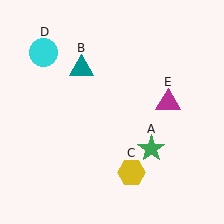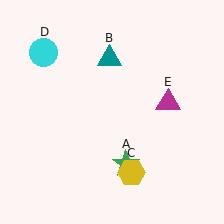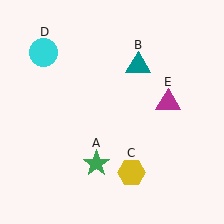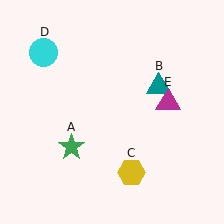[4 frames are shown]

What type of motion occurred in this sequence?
The green star (object A), teal triangle (object B) rotated clockwise around the center of the scene.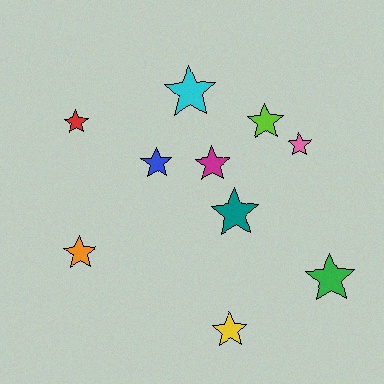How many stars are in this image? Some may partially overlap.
There are 10 stars.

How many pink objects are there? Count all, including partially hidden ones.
There is 1 pink object.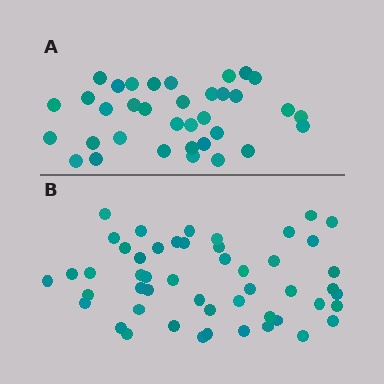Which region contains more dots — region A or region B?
Region B (the bottom region) has more dots.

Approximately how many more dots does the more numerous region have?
Region B has approximately 15 more dots than region A.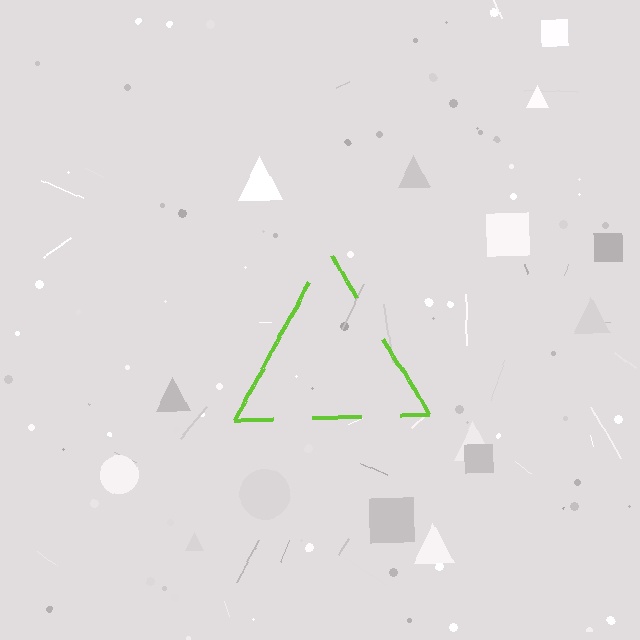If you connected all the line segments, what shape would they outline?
They would outline a triangle.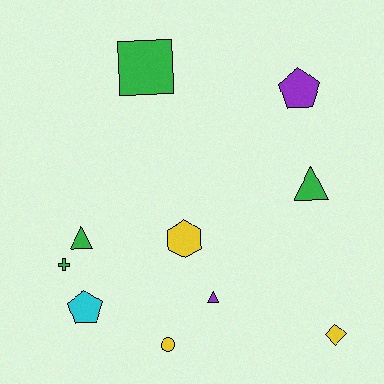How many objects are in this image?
There are 10 objects.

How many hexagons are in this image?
There is 1 hexagon.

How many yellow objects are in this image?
There are 3 yellow objects.